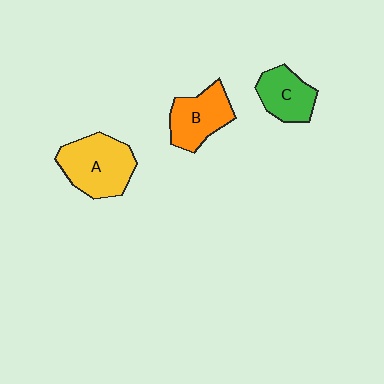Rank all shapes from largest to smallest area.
From largest to smallest: A (yellow), B (orange), C (green).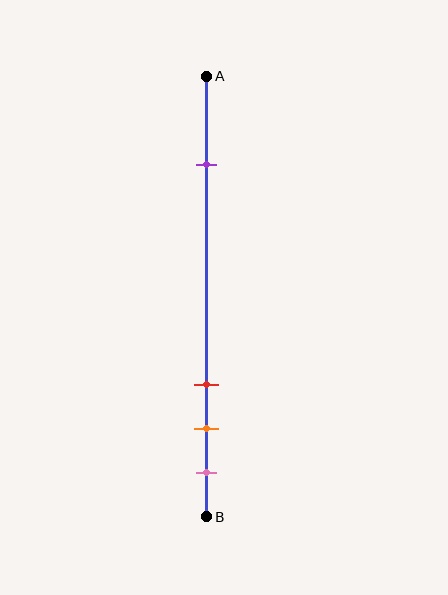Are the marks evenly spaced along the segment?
No, the marks are not evenly spaced.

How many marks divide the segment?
There are 4 marks dividing the segment.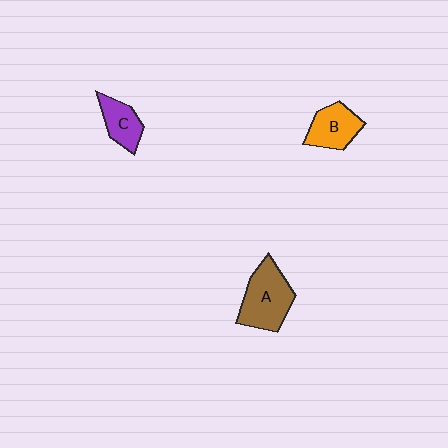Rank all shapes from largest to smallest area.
From largest to smallest: A (brown), B (orange), C (purple).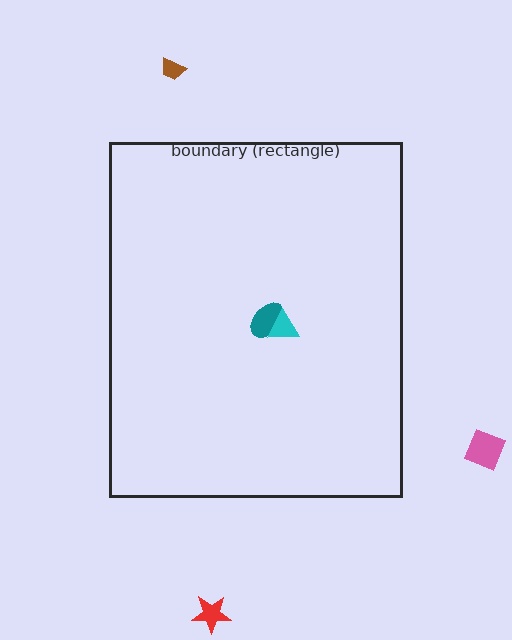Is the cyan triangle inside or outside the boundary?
Inside.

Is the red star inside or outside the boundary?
Outside.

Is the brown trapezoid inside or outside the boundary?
Outside.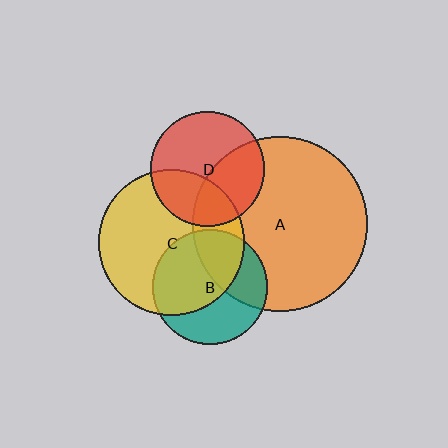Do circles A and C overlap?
Yes.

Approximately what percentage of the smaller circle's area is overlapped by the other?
Approximately 25%.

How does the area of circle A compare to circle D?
Approximately 2.3 times.